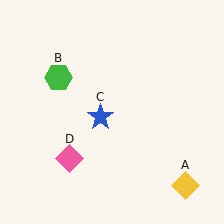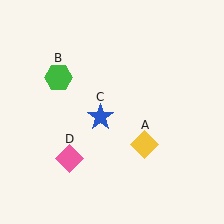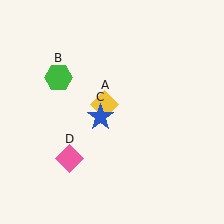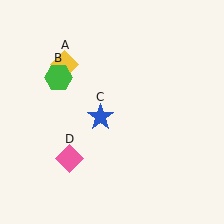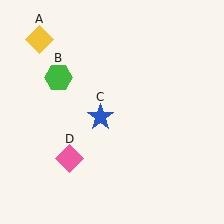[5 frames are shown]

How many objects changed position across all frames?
1 object changed position: yellow diamond (object A).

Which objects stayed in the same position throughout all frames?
Green hexagon (object B) and blue star (object C) and pink diamond (object D) remained stationary.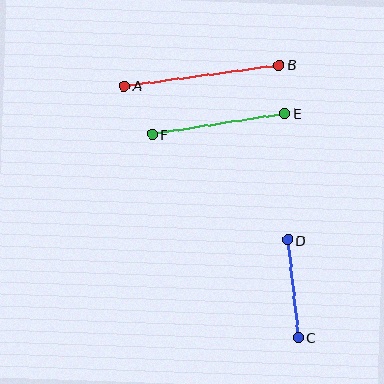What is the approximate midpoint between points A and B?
The midpoint is at approximately (202, 76) pixels.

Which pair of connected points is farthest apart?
Points A and B are farthest apart.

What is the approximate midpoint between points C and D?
The midpoint is at approximately (293, 289) pixels.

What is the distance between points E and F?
The distance is approximately 134 pixels.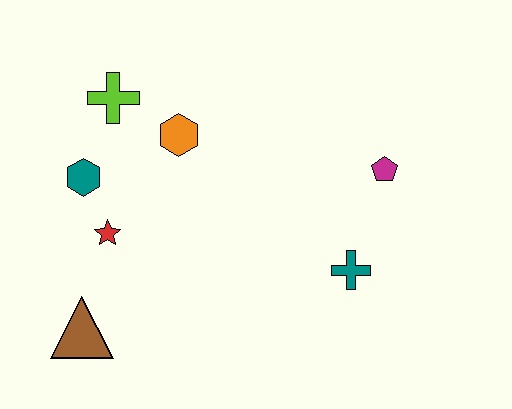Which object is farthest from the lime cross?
The teal cross is farthest from the lime cross.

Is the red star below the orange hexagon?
Yes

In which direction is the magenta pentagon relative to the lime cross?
The magenta pentagon is to the right of the lime cross.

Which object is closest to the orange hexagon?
The lime cross is closest to the orange hexagon.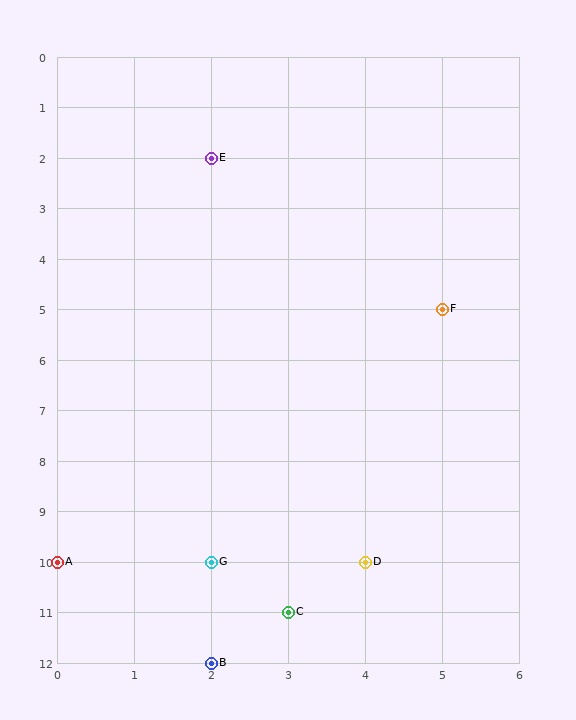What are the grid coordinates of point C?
Point C is at grid coordinates (3, 11).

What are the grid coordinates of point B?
Point B is at grid coordinates (2, 12).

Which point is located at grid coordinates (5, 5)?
Point F is at (5, 5).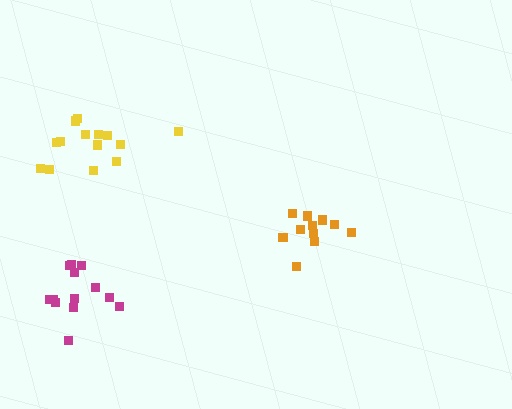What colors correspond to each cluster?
The clusters are colored: orange, magenta, yellow.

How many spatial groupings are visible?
There are 3 spatial groupings.